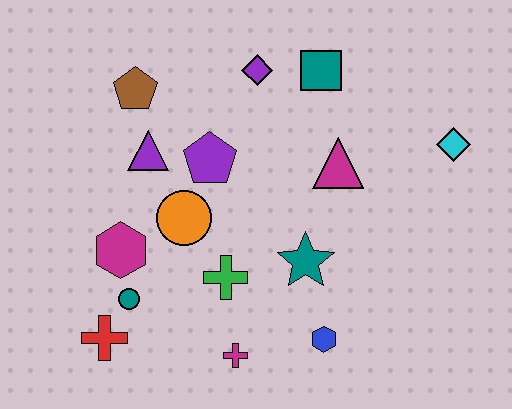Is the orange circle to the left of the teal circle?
No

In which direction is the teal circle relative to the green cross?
The teal circle is to the left of the green cross.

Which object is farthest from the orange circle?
The cyan diamond is farthest from the orange circle.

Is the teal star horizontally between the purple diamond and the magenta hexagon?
No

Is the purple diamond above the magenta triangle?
Yes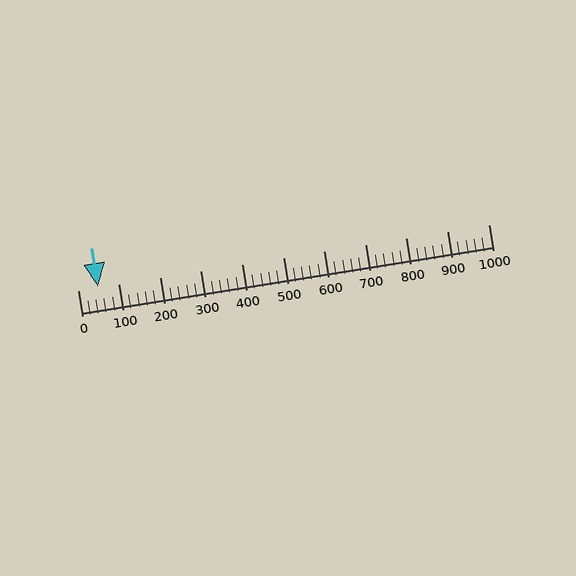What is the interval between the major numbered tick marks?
The major tick marks are spaced 100 units apart.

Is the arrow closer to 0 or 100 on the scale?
The arrow is closer to 100.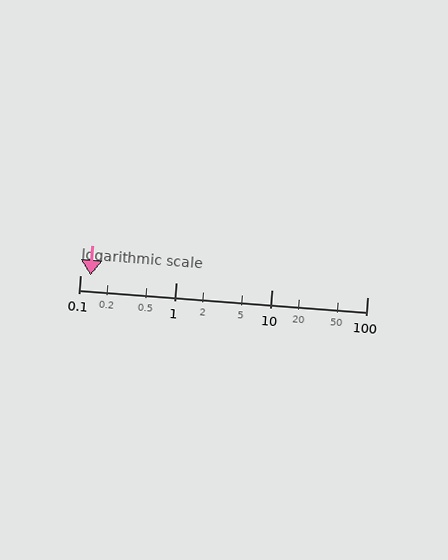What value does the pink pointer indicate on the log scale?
The pointer indicates approximately 0.13.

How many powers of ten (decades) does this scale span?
The scale spans 3 decades, from 0.1 to 100.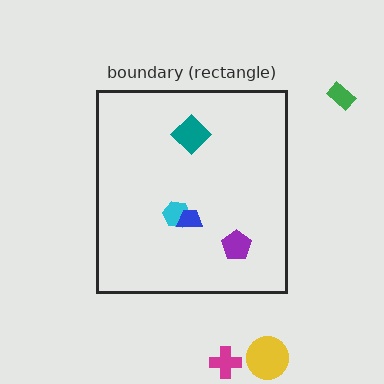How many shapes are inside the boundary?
4 inside, 3 outside.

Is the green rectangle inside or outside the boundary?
Outside.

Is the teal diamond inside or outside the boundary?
Inside.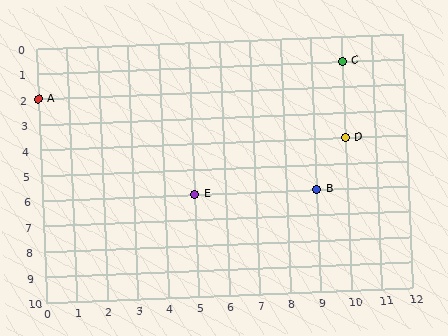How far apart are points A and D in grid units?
Points A and D are 10 columns and 2 rows apart (about 10.2 grid units diagonally).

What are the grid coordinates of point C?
Point C is at grid coordinates (10, 1).